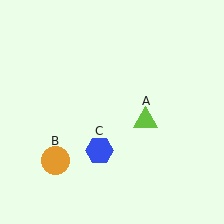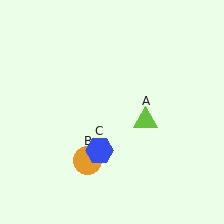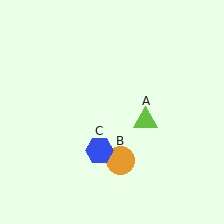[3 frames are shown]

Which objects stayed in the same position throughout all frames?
Lime triangle (object A) and blue hexagon (object C) remained stationary.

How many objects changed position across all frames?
1 object changed position: orange circle (object B).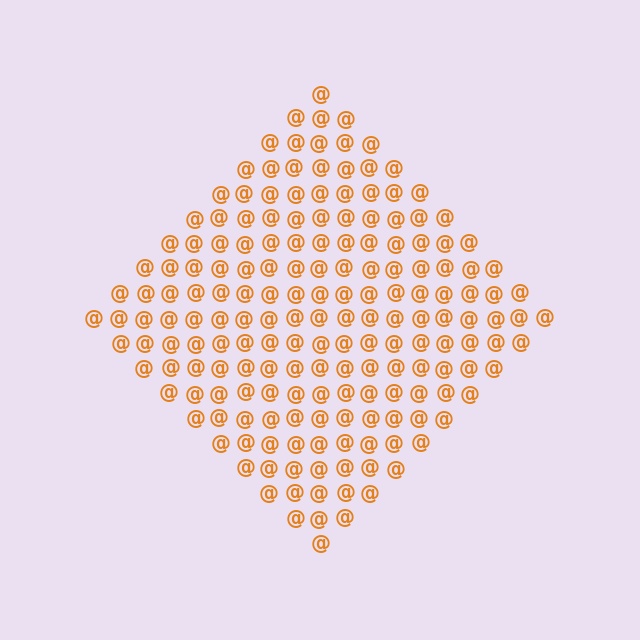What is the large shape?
The large shape is a diamond.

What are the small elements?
The small elements are at signs.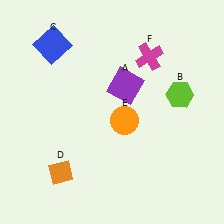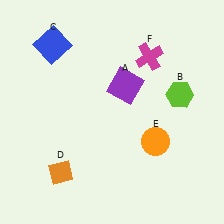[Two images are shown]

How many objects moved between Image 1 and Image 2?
1 object moved between the two images.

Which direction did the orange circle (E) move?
The orange circle (E) moved right.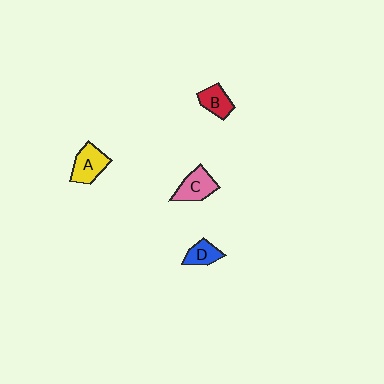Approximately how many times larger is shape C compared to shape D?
Approximately 1.4 times.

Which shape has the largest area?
Shape A (yellow).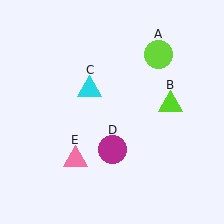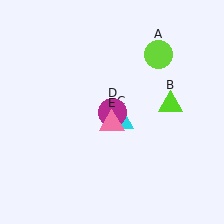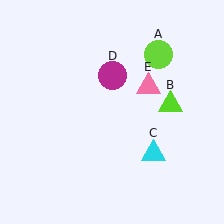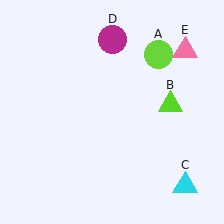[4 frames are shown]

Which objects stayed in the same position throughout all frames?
Lime circle (object A) and lime triangle (object B) remained stationary.